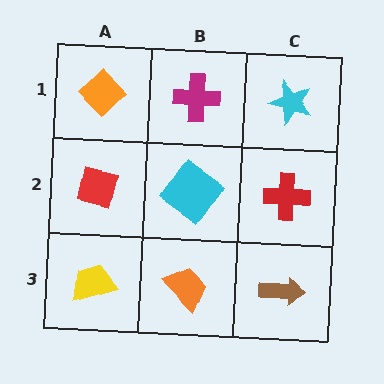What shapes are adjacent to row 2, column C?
A cyan star (row 1, column C), a brown arrow (row 3, column C), a cyan diamond (row 2, column B).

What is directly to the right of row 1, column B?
A cyan star.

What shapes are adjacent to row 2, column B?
A magenta cross (row 1, column B), an orange trapezoid (row 3, column B), a red square (row 2, column A), a red cross (row 2, column C).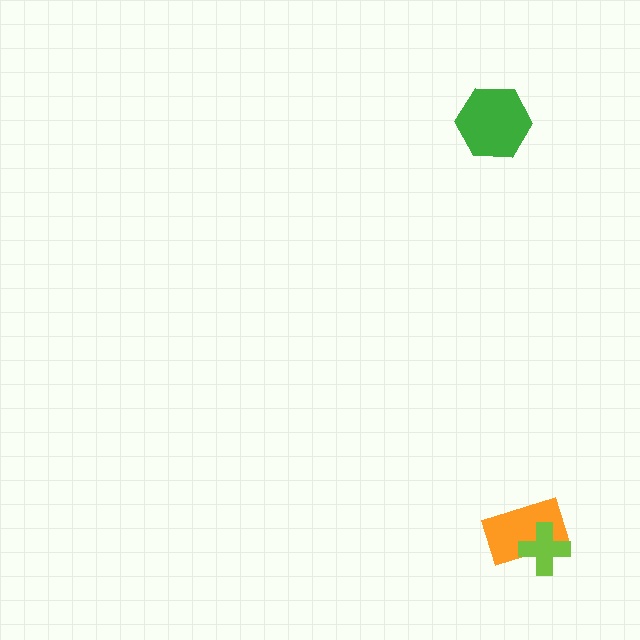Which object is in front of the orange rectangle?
The lime cross is in front of the orange rectangle.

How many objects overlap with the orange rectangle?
1 object overlaps with the orange rectangle.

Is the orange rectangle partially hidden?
Yes, it is partially covered by another shape.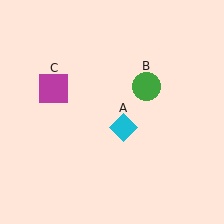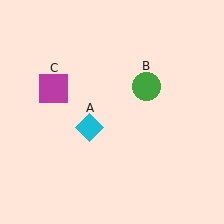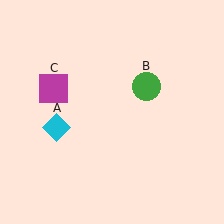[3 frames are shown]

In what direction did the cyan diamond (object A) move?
The cyan diamond (object A) moved left.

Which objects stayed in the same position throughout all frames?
Green circle (object B) and magenta square (object C) remained stationary.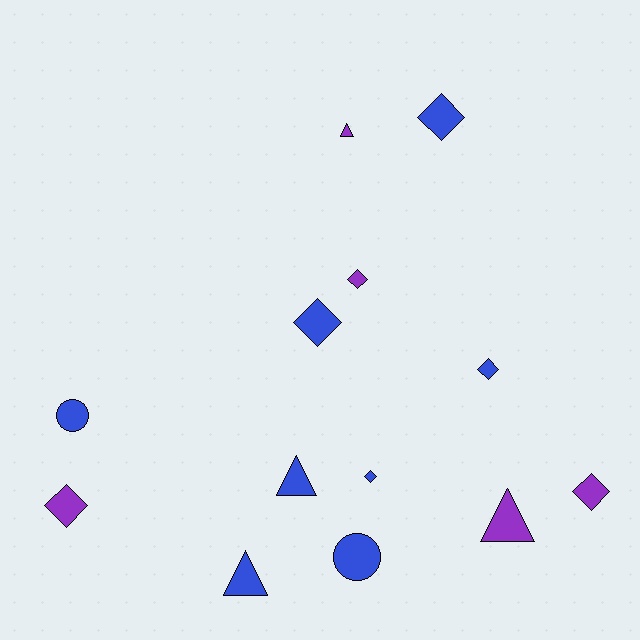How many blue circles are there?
There are 2 blue circles.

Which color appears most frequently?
Blue, with 8 objects.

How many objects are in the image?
There are 13 objects.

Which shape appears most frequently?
Diamond, with 7 objects.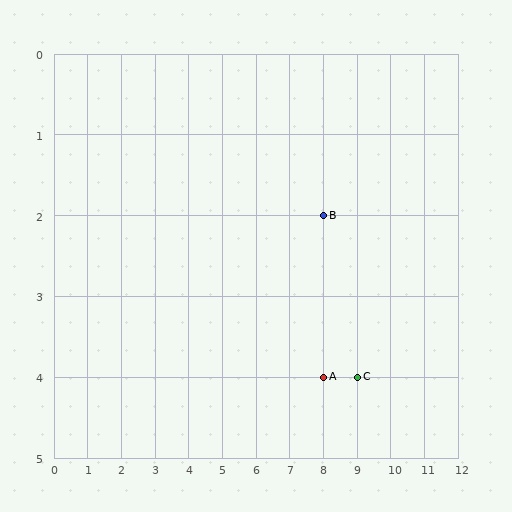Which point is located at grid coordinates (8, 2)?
Point B is at (8, 2).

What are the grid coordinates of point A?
Point A is at grid coordinates (8, 4).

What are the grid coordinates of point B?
Point B is at grid coordinates (8, 2).